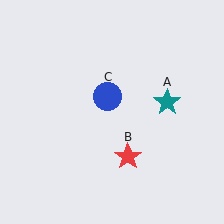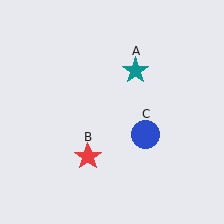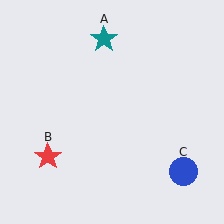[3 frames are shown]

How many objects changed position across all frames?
3 objects changed position: teal star (object A), red star (object B), blue circle (object C).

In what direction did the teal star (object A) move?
The teal star (object A) moved up and to the left.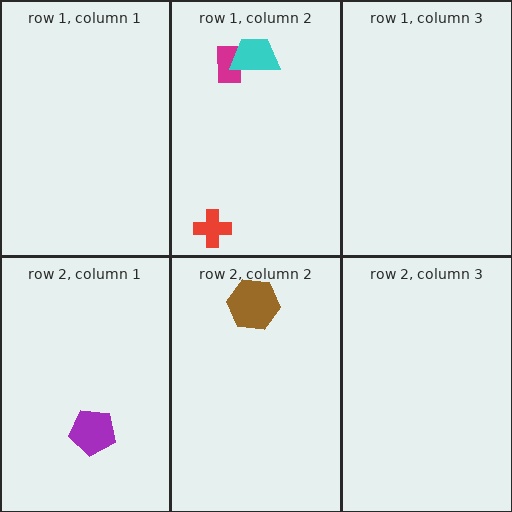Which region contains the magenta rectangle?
The row 1, column 2 region.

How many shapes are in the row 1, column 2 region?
3.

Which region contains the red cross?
The row 1, column 2 region.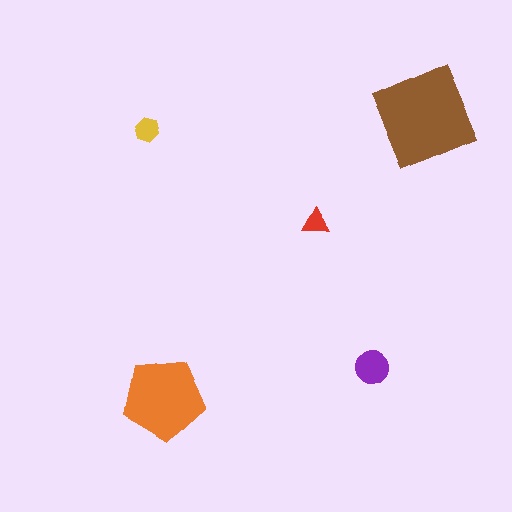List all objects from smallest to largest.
The red triangle, the yellow hexagon, the purple circle, the orange pentagon, the brown square.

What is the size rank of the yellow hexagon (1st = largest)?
4th.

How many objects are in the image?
There are 5 objects in the image.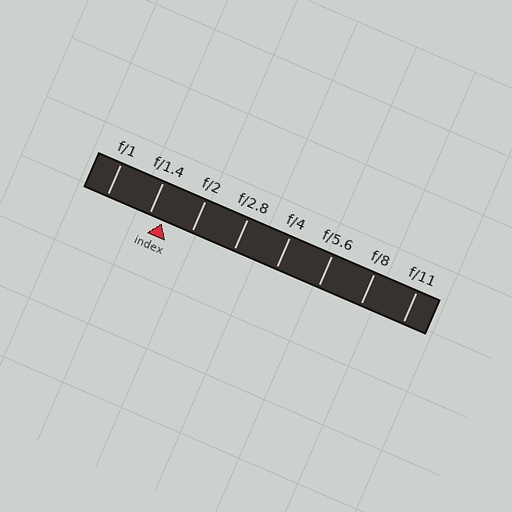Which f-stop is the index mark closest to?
The index mark is closest to f/1.4.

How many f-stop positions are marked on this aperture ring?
There are 8 f-stop positions marked.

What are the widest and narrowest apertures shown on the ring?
The widest aperture shown is f/1 and the narrowest is f/11.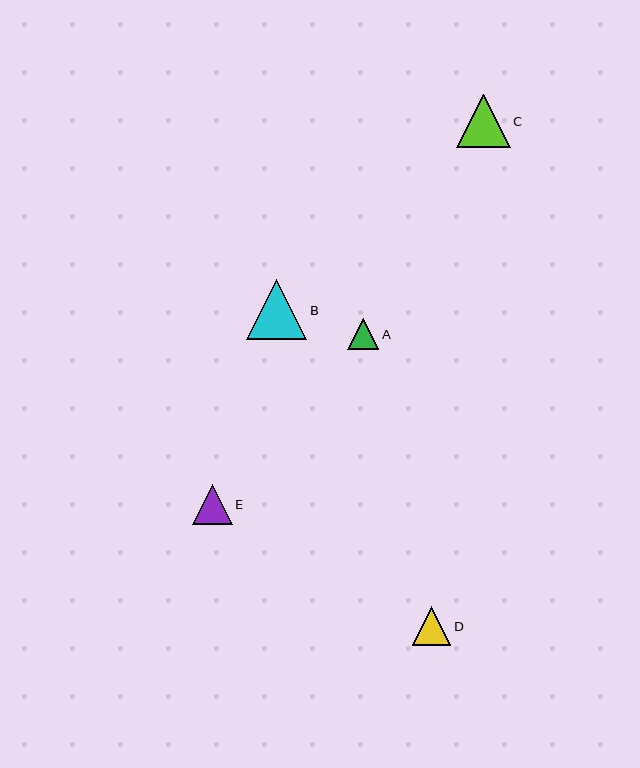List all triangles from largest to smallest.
From largest to smallest: B, C, E, D, A.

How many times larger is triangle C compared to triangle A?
Triangle C is approximately 1.7 times the size of triangle A.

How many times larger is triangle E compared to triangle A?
Triangle E is approximately 1.3 times the size of triangle A.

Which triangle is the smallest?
Triangle A is the smallest with a size of approximately 31 pixels.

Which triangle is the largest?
Triangle B is the largest with a size of approximately 61 pixels.